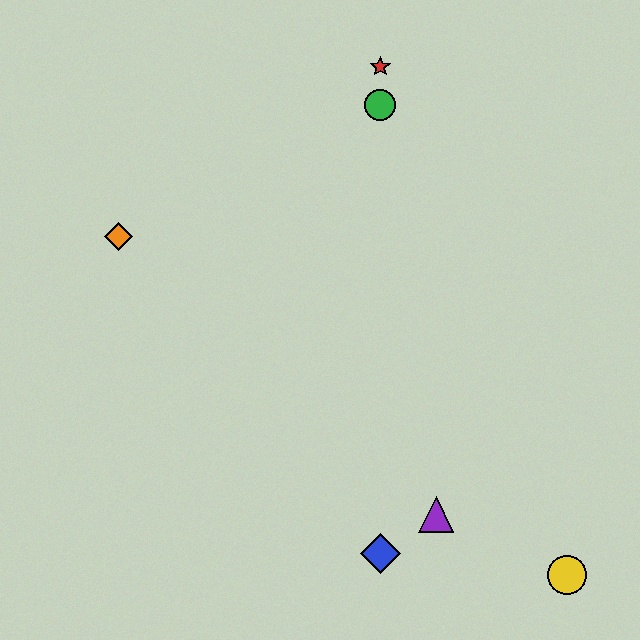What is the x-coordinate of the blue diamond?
The blue diamond is at x≈380.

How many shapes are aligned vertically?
3 shapes (the red star, the blue diamond, the green circle) are aligned vertically.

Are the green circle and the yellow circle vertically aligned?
No, the green circle is at x≈380 and the yellow circle is at x≈567.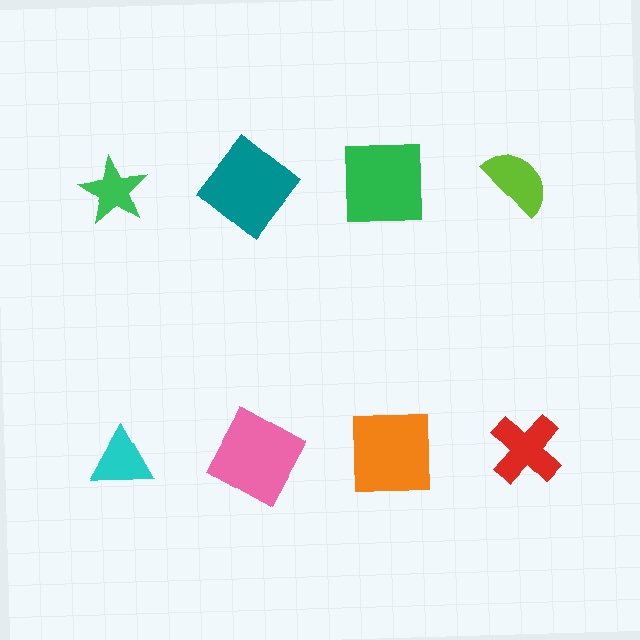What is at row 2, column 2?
A pink square.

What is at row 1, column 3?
A green square.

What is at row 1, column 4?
A lime semicircle.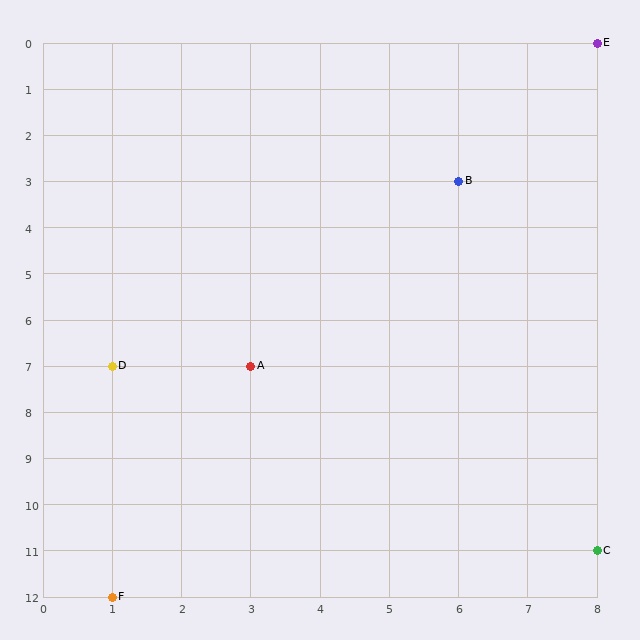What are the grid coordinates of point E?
Point E is at grid coordinates (8, 0).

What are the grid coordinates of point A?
Point A is at grid coordinates (3, 7).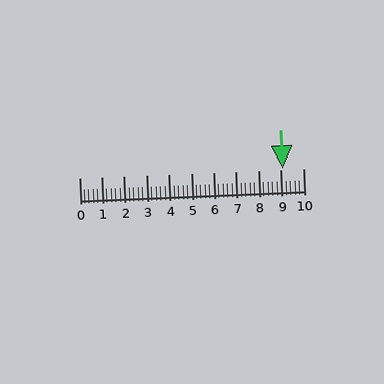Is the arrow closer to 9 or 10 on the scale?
The arrow is closer to 9.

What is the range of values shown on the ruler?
The ruler shows values from 0 to 10.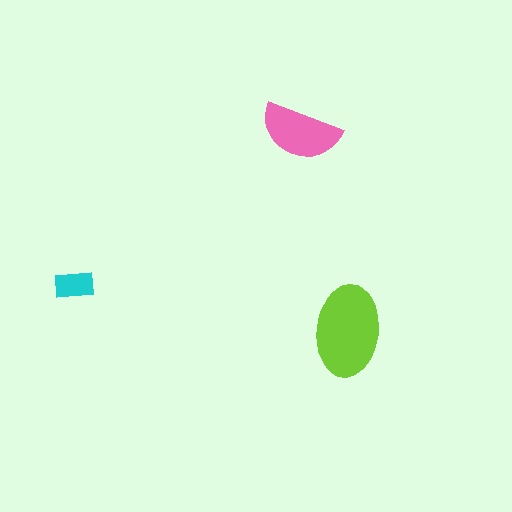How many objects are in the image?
There are 3 objects in the image.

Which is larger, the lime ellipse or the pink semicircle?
The lime ellipse.